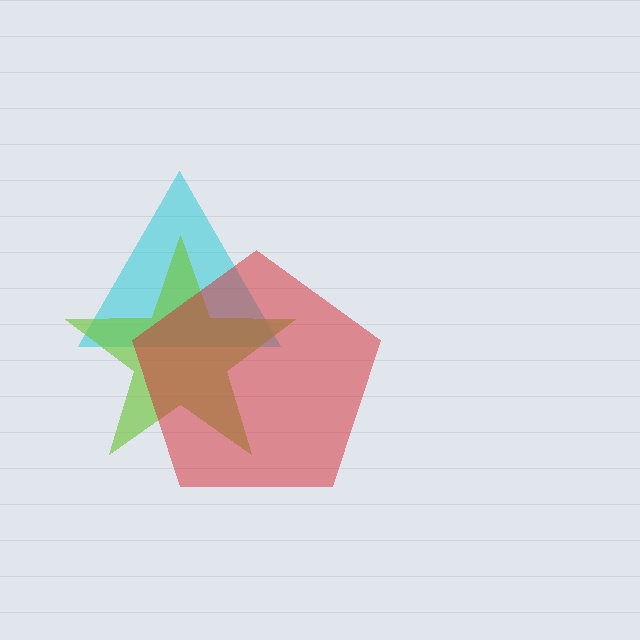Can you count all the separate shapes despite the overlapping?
Yes, there are 3 separate shapes.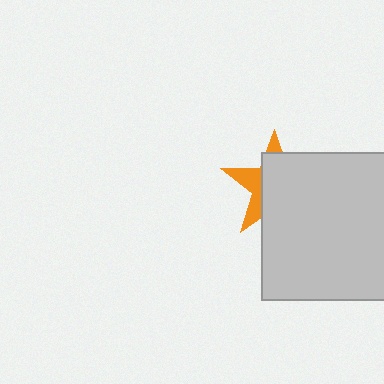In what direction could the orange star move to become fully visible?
The orange star could move toward the upper-left. That would shift it out from behind the light gray square entirely.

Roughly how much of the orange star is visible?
A small part of it is visible (roughly 34%).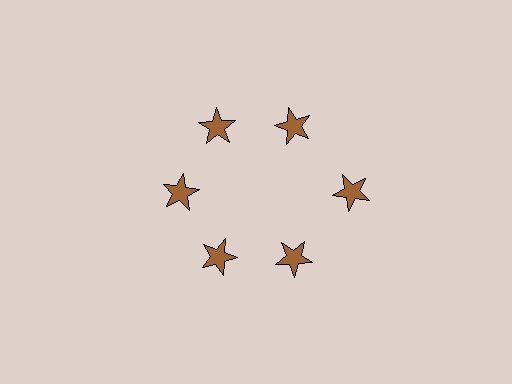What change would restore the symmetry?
The symmetry would be restored by moving it inward, back onto the ring so that all 6 stars sit at equal angles and equal distance from the center.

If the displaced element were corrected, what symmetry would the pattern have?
It would have 6-fold rotational symmetry — the pattern would map onto itself every 60 degrees.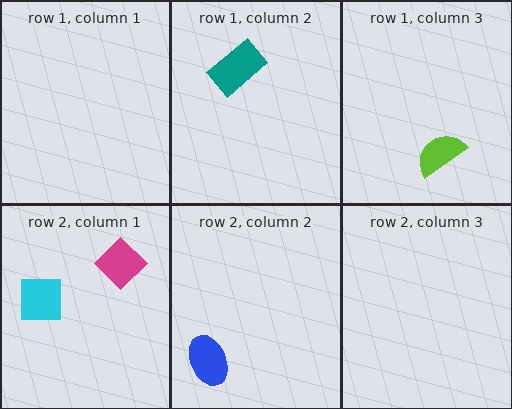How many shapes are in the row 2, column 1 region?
2.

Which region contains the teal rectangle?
The row 1, column 2 region.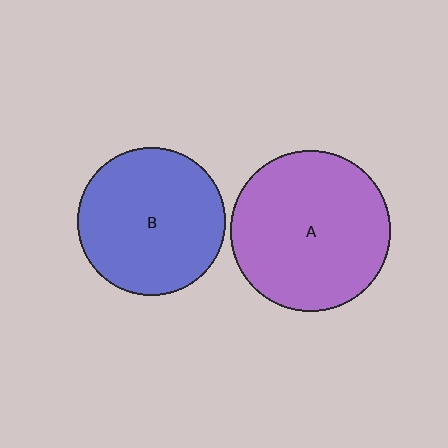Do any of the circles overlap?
No, none of the circles overlap.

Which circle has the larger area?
Circle A (purple).